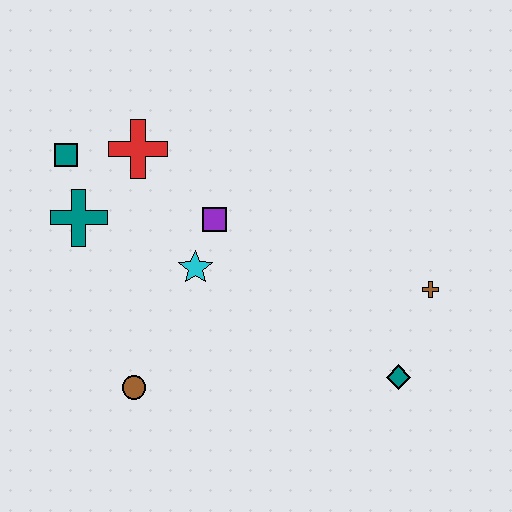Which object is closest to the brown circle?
The cyan star is closest to the brown circle.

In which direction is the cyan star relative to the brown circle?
The cyan star is above the brown circle.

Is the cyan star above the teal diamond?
Yes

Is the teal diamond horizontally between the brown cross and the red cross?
Yes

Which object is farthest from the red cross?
The teal diamond is farthest from the red cross.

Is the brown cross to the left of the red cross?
No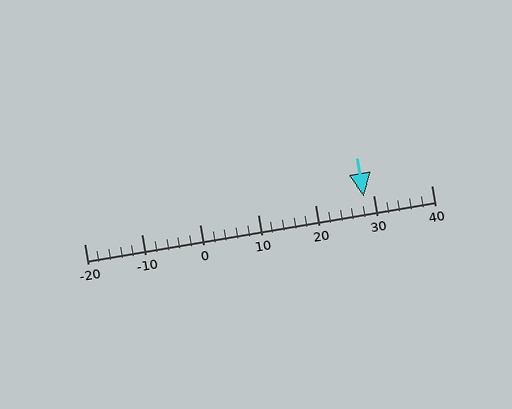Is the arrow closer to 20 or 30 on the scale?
The arrow is closer to 30.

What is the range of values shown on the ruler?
The ruler shows values from -20 to 40.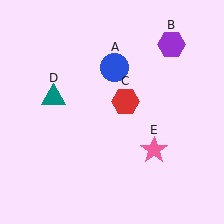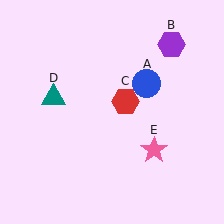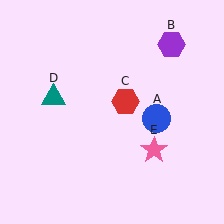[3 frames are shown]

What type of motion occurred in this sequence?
The blue circle (object A) rotated clockwise around the center of the scene.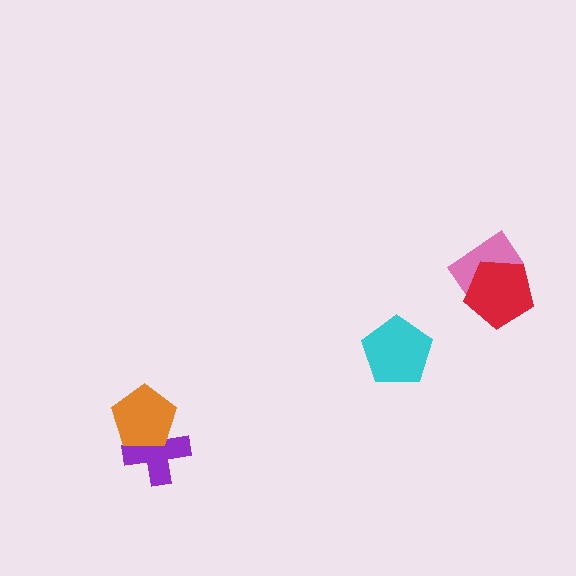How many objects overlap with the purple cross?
1 object overlaps with the purple cross.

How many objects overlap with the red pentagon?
1 object overlaps with the red pentagon.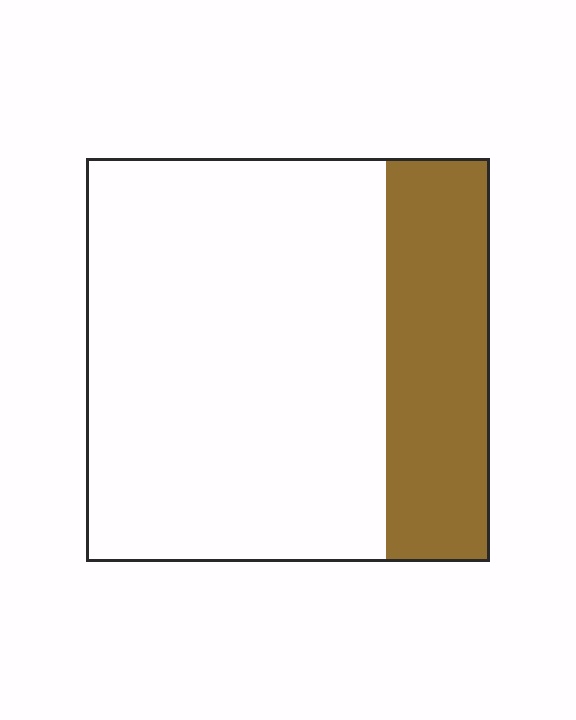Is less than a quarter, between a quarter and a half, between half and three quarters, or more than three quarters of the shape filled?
Between a quarter and a half.